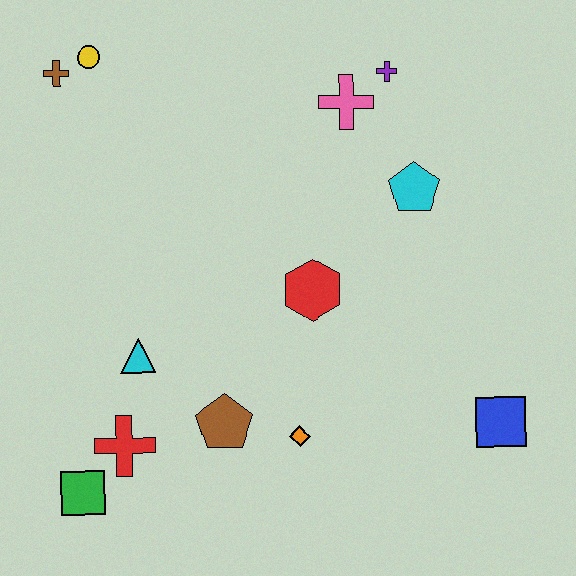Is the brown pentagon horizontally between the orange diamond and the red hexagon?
No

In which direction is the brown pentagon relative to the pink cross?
The brown pentagon is below the pink cross.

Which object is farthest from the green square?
The purple cross is farthest from the green square.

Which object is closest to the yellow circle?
The brown cross is closest to the yellow circle.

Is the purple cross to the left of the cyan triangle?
No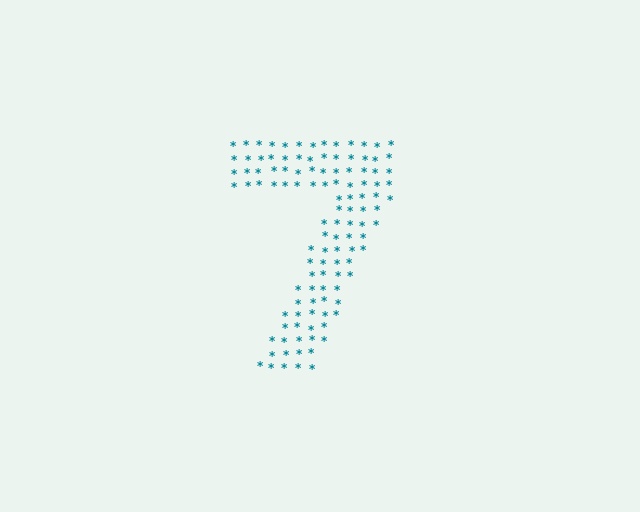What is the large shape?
The large shape is the digit 7.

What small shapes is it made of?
It is made of small asterisks.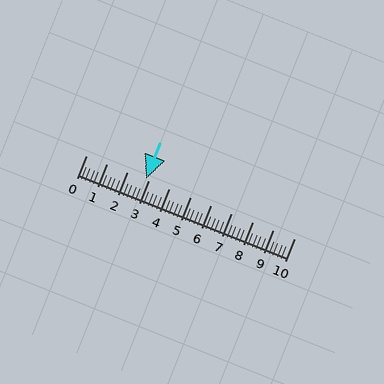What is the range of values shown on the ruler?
The ruler shows values from 0 to 10.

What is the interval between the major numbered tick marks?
The major tick marks are spaced 1 units apart.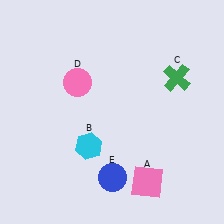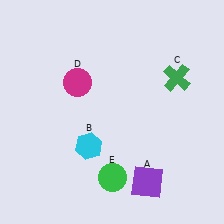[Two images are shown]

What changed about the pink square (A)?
In Image 1, A is pink. In Image 2, it changed to purple.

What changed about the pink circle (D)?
In Image 1, D is pink. In Image 2, it changed to magenta.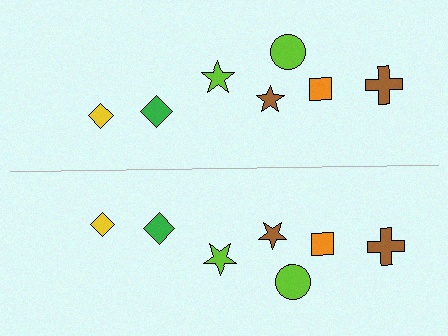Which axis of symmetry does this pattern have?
The pattern has a horizontal axis of symmetry running through the center of the image.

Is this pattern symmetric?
Yes, this pattern has bilateral (reflection) symmetry.